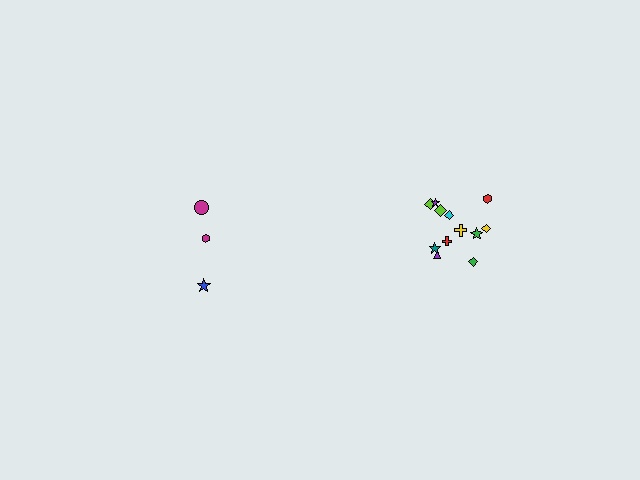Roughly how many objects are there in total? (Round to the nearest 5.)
Roughly 15 objects in total.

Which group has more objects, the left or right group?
The right group.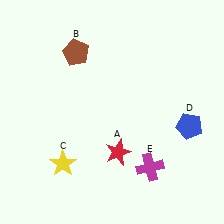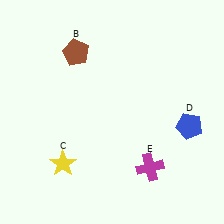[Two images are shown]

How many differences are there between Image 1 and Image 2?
There is 1 difference between the two images.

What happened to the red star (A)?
The red star (A) was removed in Image 2. It was in the bottom-right area of Image 1.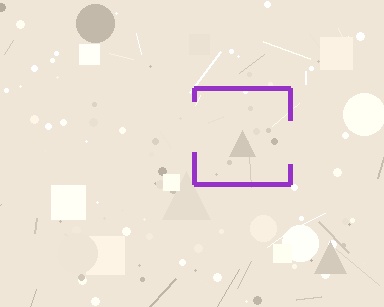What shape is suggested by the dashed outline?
The dashed outline suggests a square.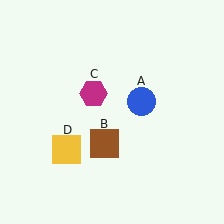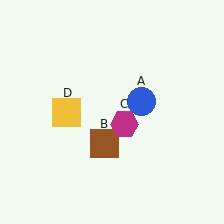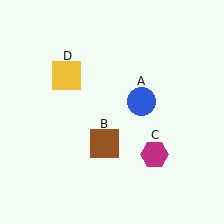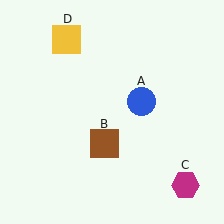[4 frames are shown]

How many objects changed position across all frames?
2 objects changed position: magenta hexagon (object C), yellow square (object D).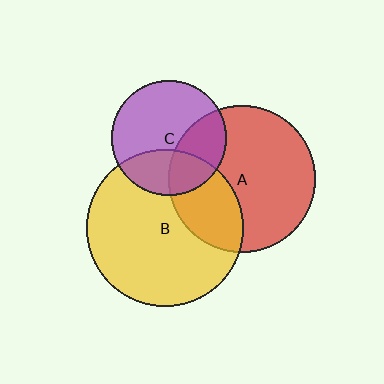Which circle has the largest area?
Circle B (yellow).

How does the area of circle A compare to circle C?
Approximately 1.6 times.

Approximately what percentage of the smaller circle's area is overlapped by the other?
Approximately 30%.